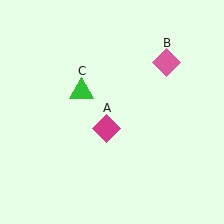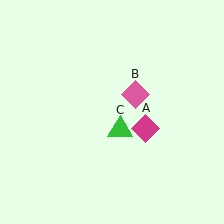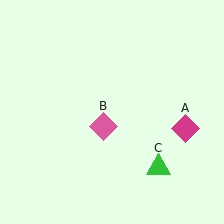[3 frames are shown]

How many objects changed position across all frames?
3 objects changed position: magenta diamond (object A), pink diamond (object B), green triangle (object C).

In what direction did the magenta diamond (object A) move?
The magenta diamond (object A) moved right.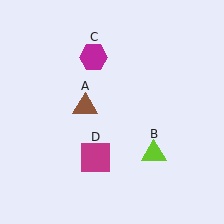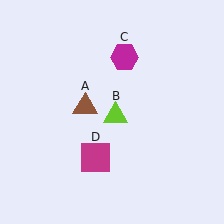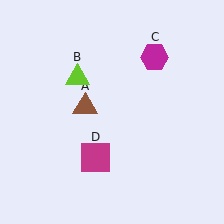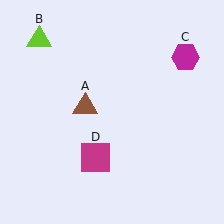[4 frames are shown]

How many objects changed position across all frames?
2 objects changed position: lime triangle (object B), magenta hexagon (object C).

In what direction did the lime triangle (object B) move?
The lime triangle (object B) moved up and to the left.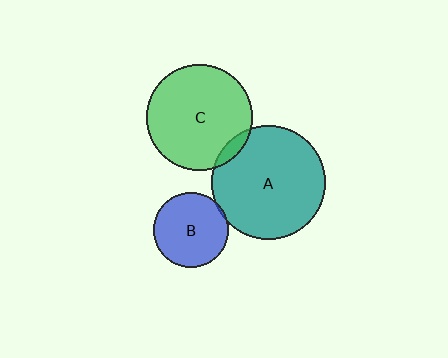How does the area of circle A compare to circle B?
Approximately 2.4 times.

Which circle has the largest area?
Circle A (teal).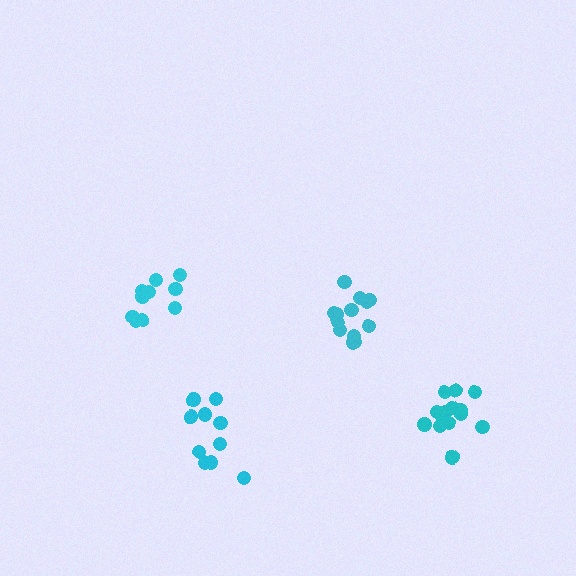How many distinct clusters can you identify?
There are 4 distinct clusters.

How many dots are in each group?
Group 1: 13 dots, Group 2: 10 dots, Group 3: 10 dots, Group 4: 14 dots (47 total).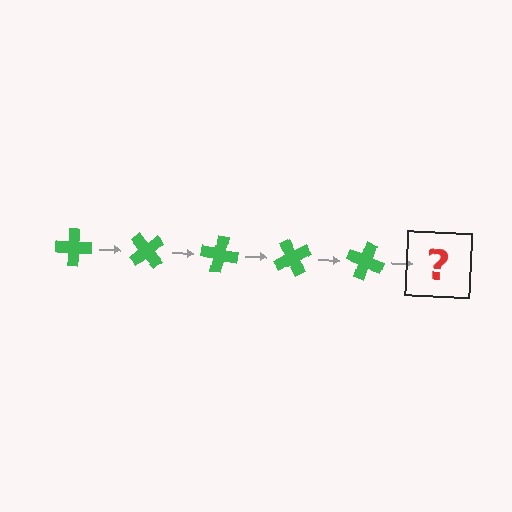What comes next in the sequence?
The next element should be a green cross rotated 250 degrees.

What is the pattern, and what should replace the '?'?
The pattern is that the cross rotates 50 degrees each step. The '?' should be a green cross rotated 250 degrees.